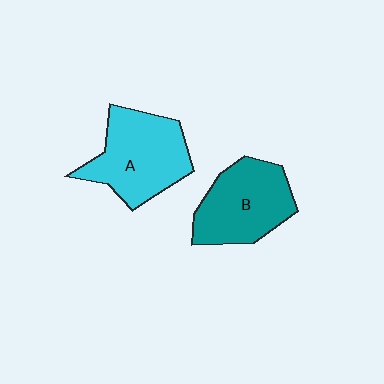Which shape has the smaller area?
Shape B (teal).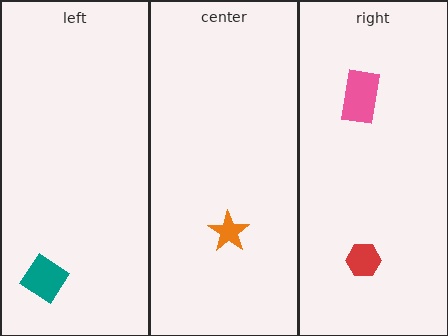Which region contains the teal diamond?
The left region.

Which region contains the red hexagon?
The right region.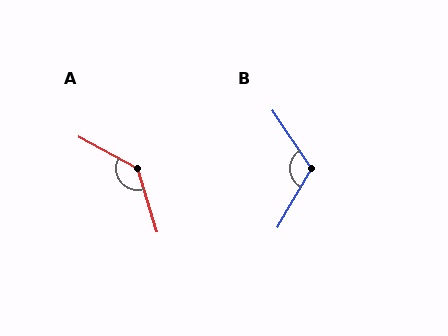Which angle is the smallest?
B, at approximately 116 degrees.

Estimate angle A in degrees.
Approximately 135 degrees.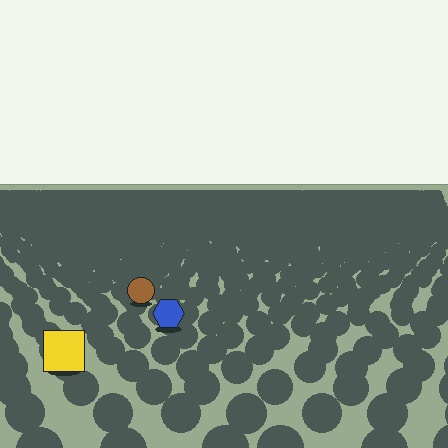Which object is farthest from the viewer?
The brown circle is farthest from the viewer. It appears smaller and the ground texture around it is denser.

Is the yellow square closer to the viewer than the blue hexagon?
Yes. The yellow square is closer — you can tell from the texture gradient: the ground texture is coarser near it.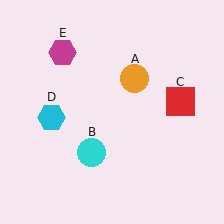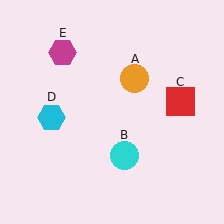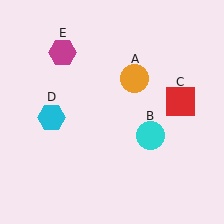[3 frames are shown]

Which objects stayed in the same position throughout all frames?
Orange circle (object A) and red square (object C) and cyan hexagon (object D) and magenta hexagon (object E) remained stationary.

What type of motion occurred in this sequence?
The cyan circle (object B) rotated counterclockwise around the center of the scene.